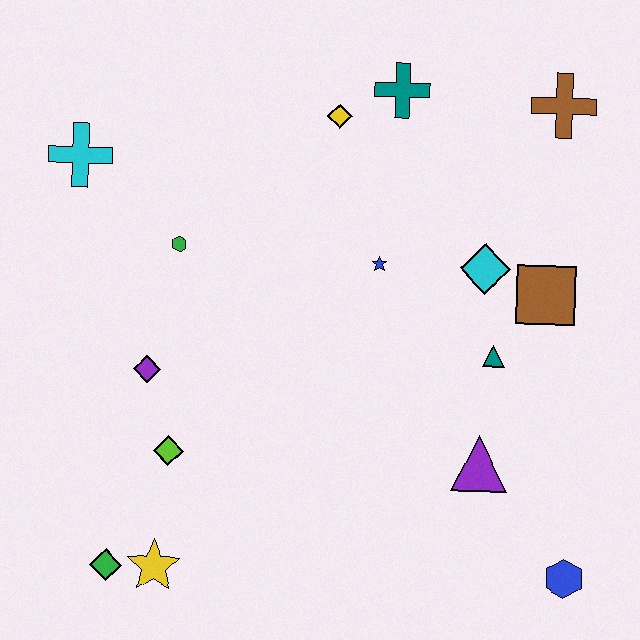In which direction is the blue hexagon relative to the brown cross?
The blue hexagon is below the brown cross.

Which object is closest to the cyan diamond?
The brown square is closest to the cyan diamond.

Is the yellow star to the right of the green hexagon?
No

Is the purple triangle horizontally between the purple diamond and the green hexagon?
No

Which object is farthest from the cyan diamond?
The green diamond is farthest from the cyan diamond.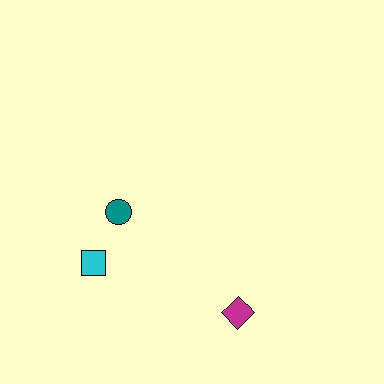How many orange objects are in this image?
There are no orange objects.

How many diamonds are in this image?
There is 1 diamond.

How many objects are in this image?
There are 3 objects.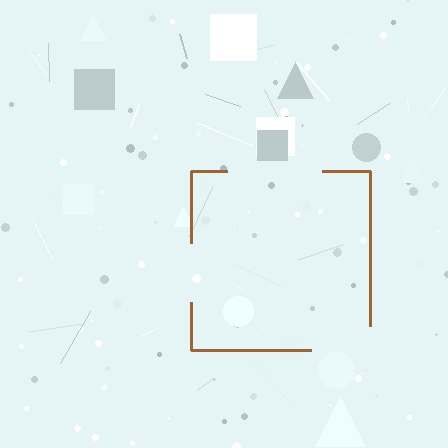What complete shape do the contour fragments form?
The contour fragments form a square.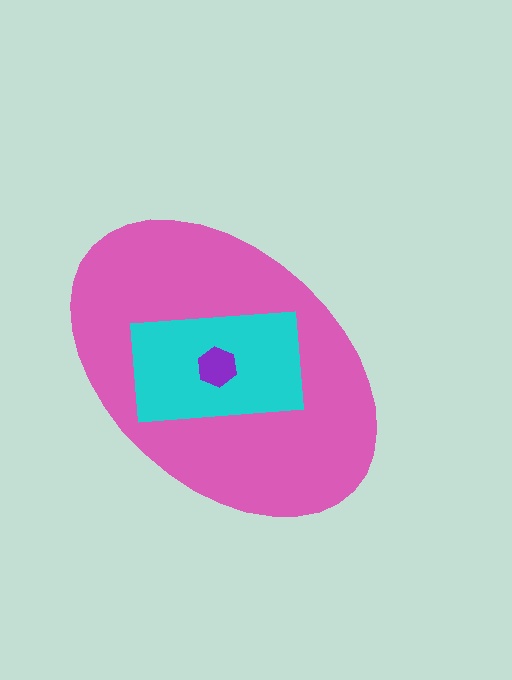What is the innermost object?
The purple hexagon.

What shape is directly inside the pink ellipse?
The cyan rectangle.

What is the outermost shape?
The pink ellipse.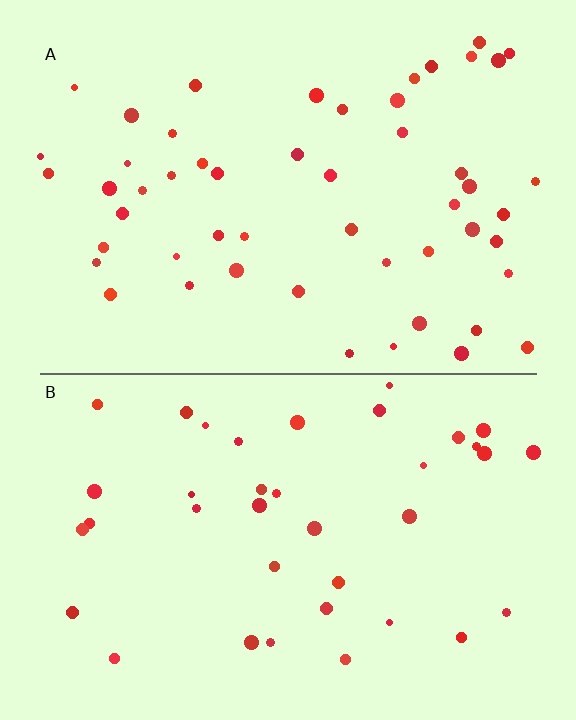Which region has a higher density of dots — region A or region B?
A (the top).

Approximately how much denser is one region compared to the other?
Approximately 1.4× — region A over region B.